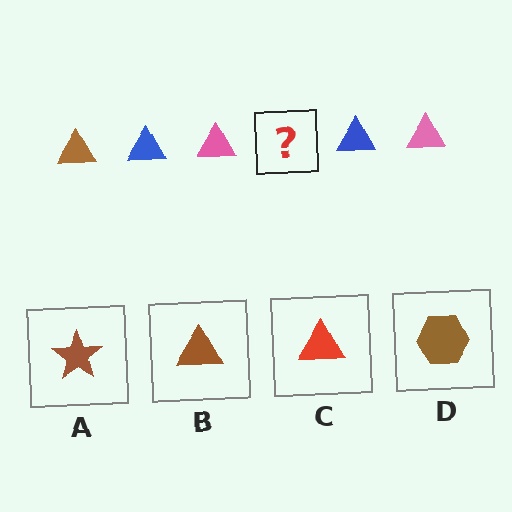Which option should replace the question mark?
Option B.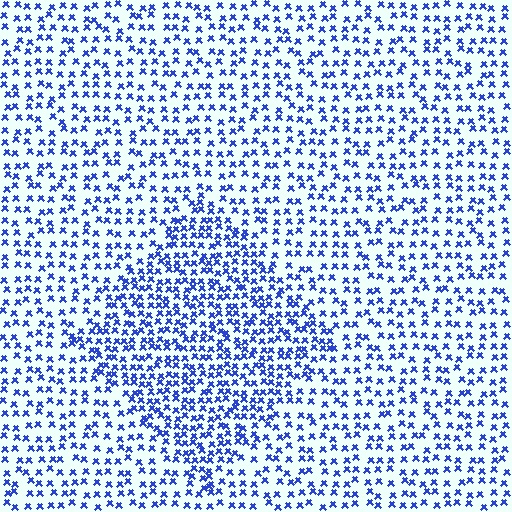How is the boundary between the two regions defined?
The boundary is defined by a change in element density (approximately 1.7x ratio). All elements are the same color, size, and shape.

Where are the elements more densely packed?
The elements are more densely packed inside the diamond boundary.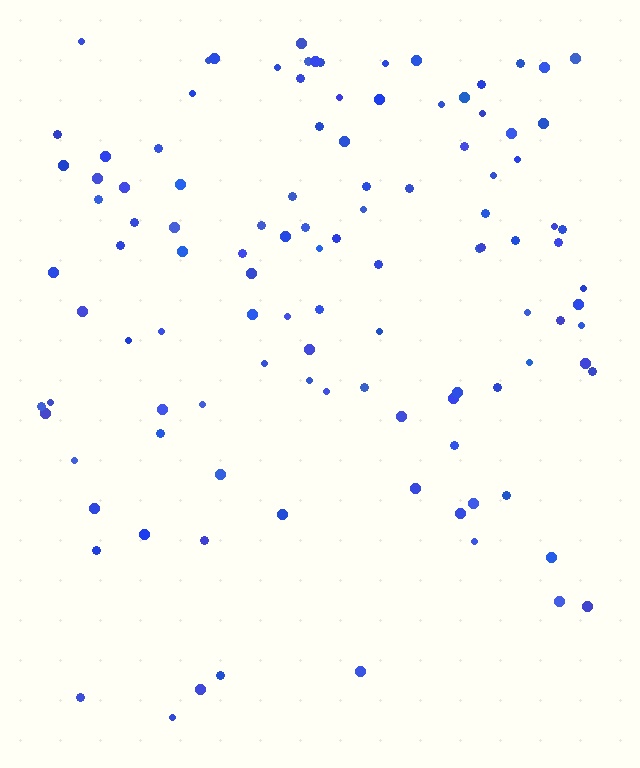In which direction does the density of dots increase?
From bottom to top, with the top side densest.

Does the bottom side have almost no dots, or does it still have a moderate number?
Still a moderate number, just noticeably fewer than the top.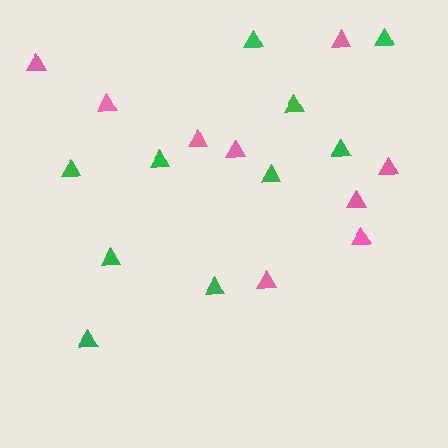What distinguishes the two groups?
There are 2 groups: one group of pink triangles (9) and one group of green triangles (10).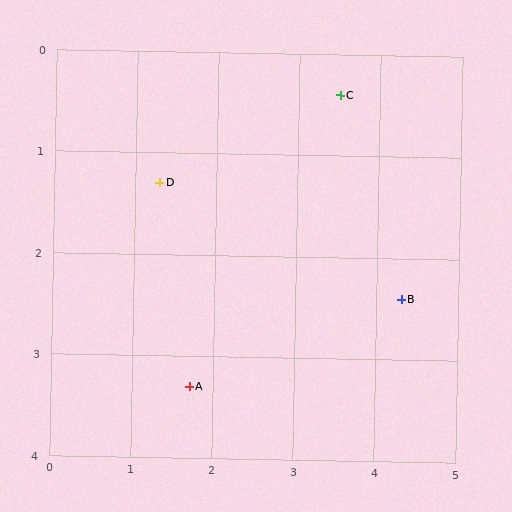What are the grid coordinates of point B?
Point B is at approximately (4.3, 2.4).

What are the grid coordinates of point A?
Point A is at approximately (1.7, 3.3).